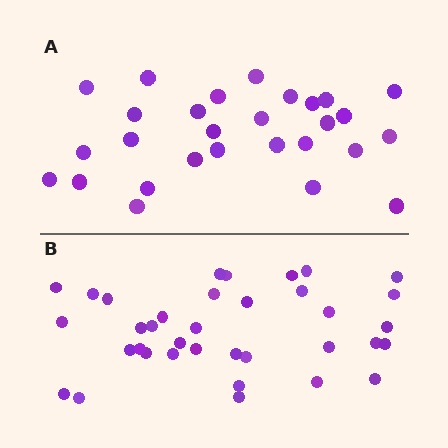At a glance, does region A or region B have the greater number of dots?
Region B (the bottom region) has more dots.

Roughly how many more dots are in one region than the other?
Region B has roughly 8 or so more dots than region A.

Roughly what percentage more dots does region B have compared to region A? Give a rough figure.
About 30% more.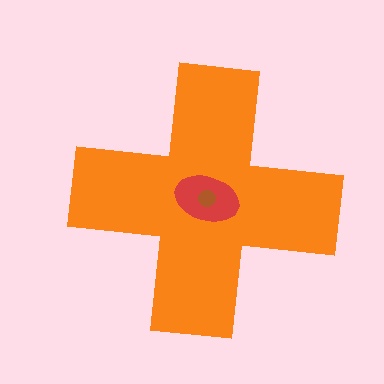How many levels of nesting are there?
3.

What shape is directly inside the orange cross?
The red ellipse.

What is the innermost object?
The brown circle.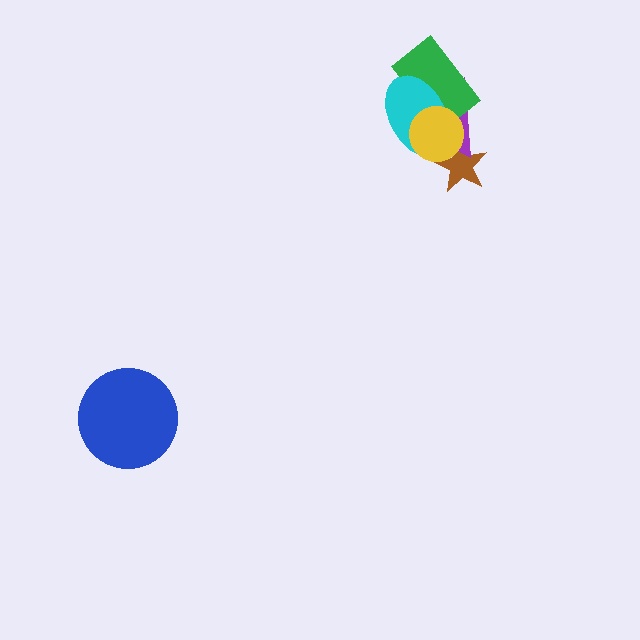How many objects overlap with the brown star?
2 objects overlap with the brown star.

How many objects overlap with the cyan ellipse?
3 objects overlap with the cyan ellipse.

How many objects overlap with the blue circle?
0 objects overlap with the blue circle.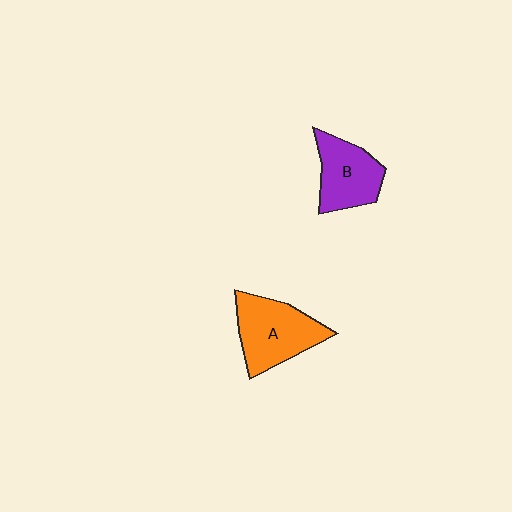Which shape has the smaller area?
Shape B (purple).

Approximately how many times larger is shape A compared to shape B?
Approximately 1.2 times.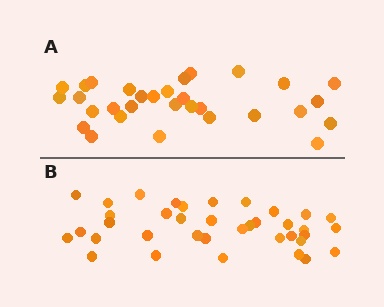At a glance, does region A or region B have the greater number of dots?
Region B (the bottom region) has more dots.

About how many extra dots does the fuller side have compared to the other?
Region B has about 6 more dots than region A.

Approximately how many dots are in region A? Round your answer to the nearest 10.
About 30 dots. (The exact count is 31, which rounds to 30.)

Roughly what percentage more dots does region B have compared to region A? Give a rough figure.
About 20% more.